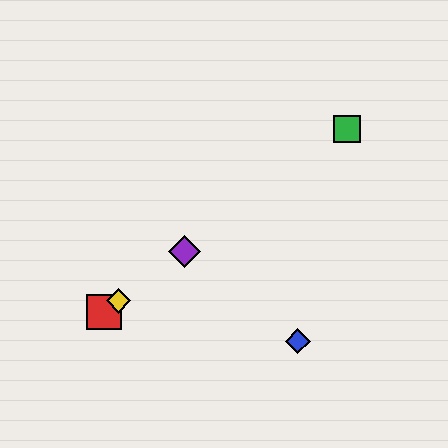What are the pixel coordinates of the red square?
The red square is at (104, 312).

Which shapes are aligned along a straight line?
The red square, the green square, the yellow diamond, the purple diamond are aligned along a straight line.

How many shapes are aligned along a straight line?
4 shapes (the red square, the green square, the yellow diamond, the purple diamond) are aligned along a straight line.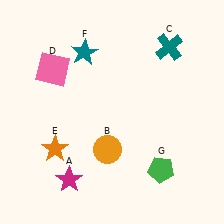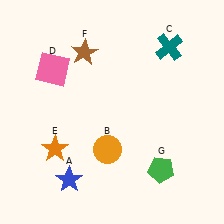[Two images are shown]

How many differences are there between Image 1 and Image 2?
There are 2 differences between the two images.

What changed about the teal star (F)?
In Image 1, F is teal. In Image 2, it changed to brown.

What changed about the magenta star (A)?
In Image 1, A is magenta. In Image 2, it changed to blue.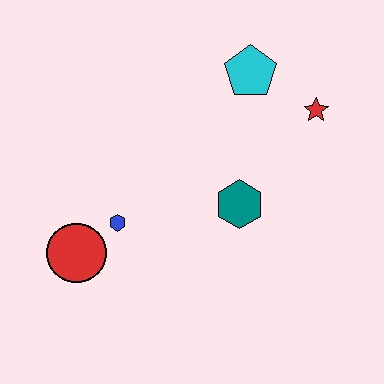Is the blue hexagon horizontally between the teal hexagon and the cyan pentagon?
No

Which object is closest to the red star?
The cyan pentagon is closest to the red star.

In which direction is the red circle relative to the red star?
The red circle is to the left of the red star.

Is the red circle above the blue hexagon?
No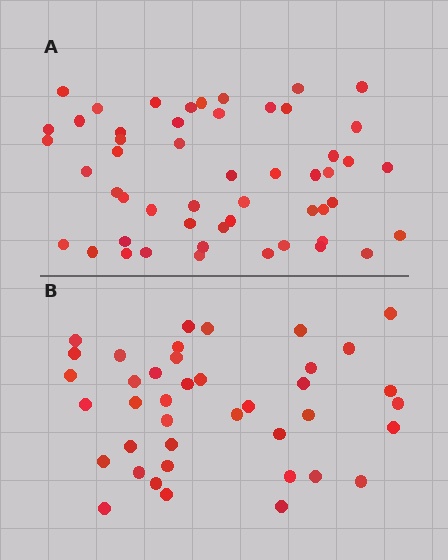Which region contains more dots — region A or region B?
Region A (the top region) has more dots.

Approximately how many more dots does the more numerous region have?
Region A has roughly 12 or so more dots than region B.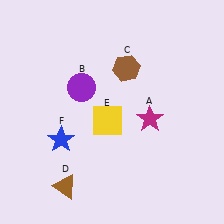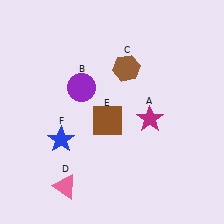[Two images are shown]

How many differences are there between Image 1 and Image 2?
There are 2 differences between the two images.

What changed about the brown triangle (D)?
In Image 1, D is brown. In Image 2, it changed to pink.